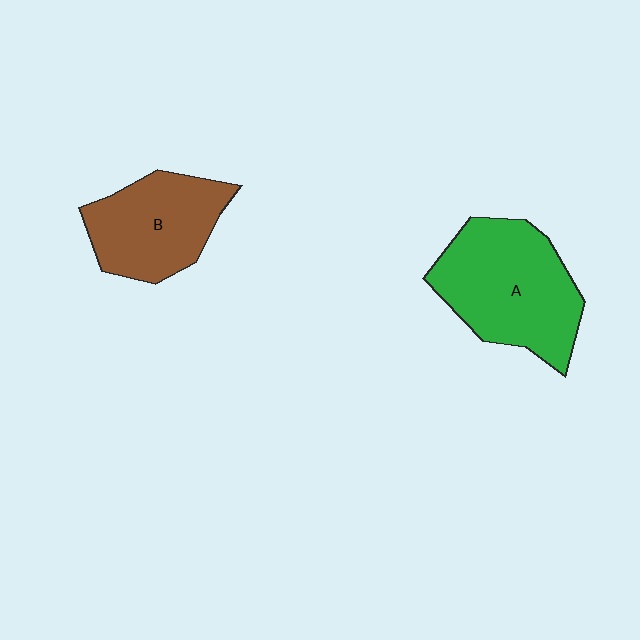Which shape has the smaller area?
Shape B (brown).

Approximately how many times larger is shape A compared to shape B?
Approximately 1.3 times.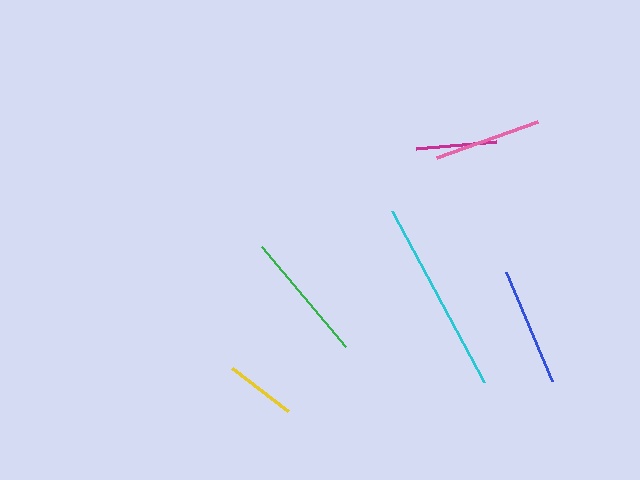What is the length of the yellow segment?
The yellow segment is approximately 71 pixels long.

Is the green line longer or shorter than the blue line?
The green line is longer than the blue line.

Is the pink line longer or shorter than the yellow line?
The pink line is longer than the yellow line.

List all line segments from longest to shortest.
From longest to shortest: cyan, green, blue, pink, magenta, yellow.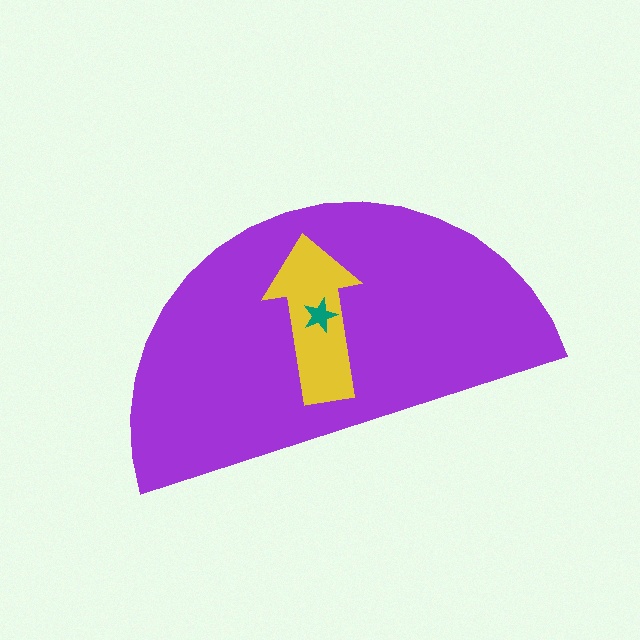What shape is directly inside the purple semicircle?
The yellow arrow.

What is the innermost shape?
The teal star.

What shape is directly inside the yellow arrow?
The teal star.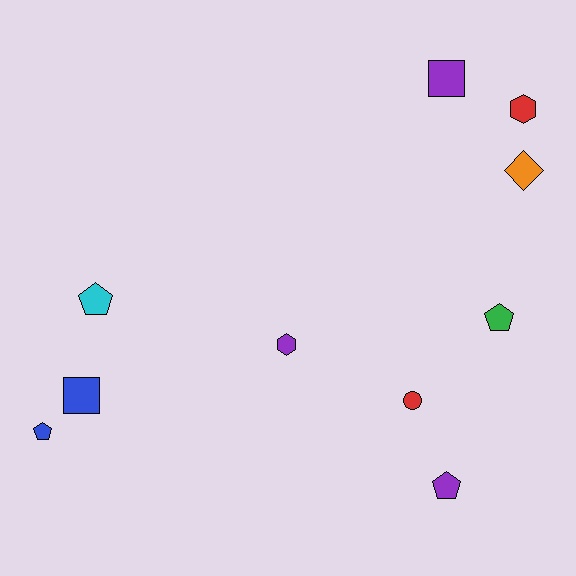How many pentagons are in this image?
There are 4 pentagons.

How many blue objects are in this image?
There are 2 blue objects.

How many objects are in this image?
There are 10 objects.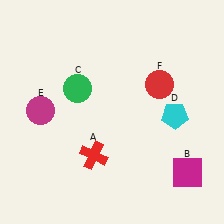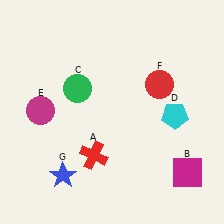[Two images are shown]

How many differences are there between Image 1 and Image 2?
There is 1 difference between the two images.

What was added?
A blue star (G) was added in Image 2.